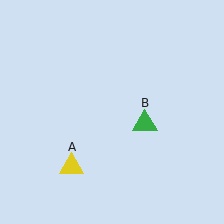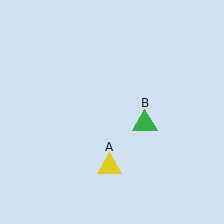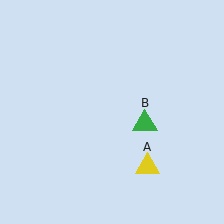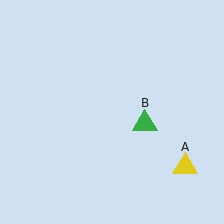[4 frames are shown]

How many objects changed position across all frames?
1 object changed position: yellow triangle (object A).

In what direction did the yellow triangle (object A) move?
The yellow triangle (object A) moved right.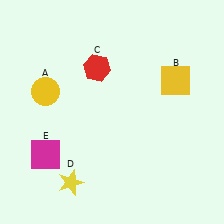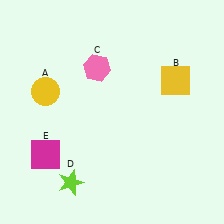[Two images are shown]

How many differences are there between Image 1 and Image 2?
There are 2 differences between the two images.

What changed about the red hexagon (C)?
In Image 1, C is red. In Image 2, it changed to pink.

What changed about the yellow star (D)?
In Image 1, D is yellow. In Image 2, it changed to lime.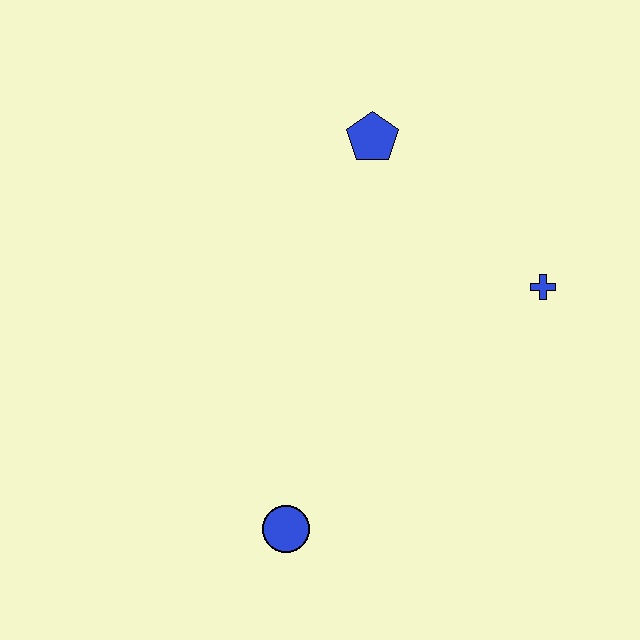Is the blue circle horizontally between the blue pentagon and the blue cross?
No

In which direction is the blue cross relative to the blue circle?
The blue cross is to the right of the blue circle.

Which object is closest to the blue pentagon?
The blue cross is closest to the blue pentagon.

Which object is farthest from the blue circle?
The blue pentagon is farthest from the blue circle.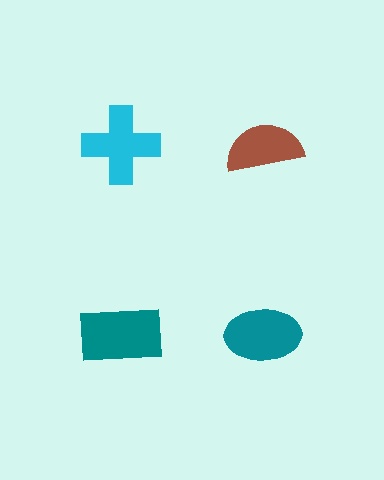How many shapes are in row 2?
2 shapes.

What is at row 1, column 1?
A cyan cross.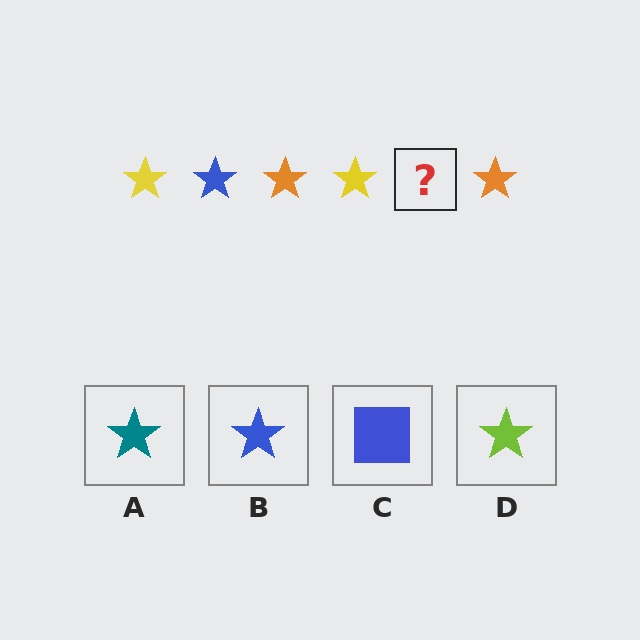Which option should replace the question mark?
Option B.